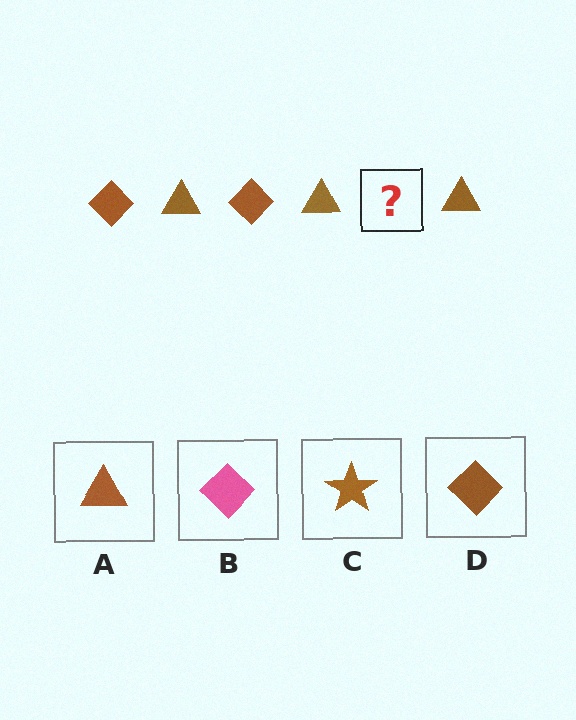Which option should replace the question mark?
Option D.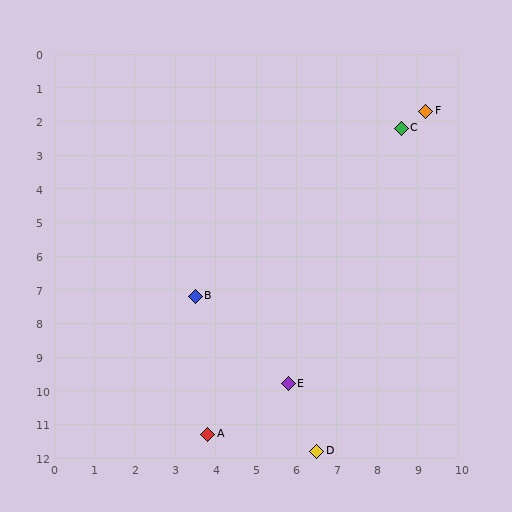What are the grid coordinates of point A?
Point A is at approximately (3.8, 11.3).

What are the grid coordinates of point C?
Point C is at approximately (8.6, 2.2).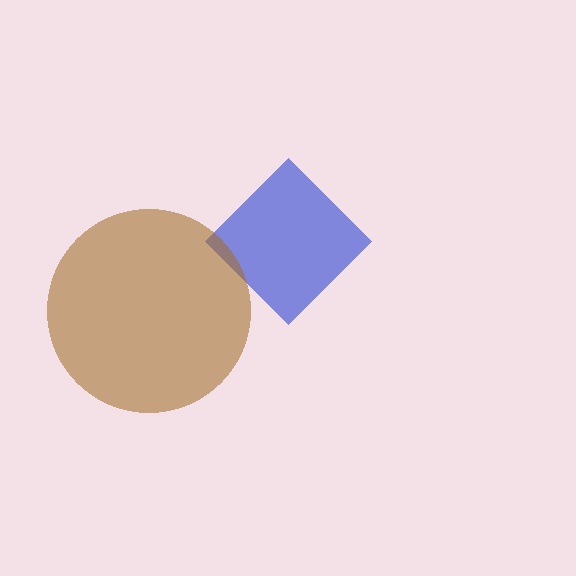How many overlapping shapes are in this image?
There are 2 overlapping shapes in the image.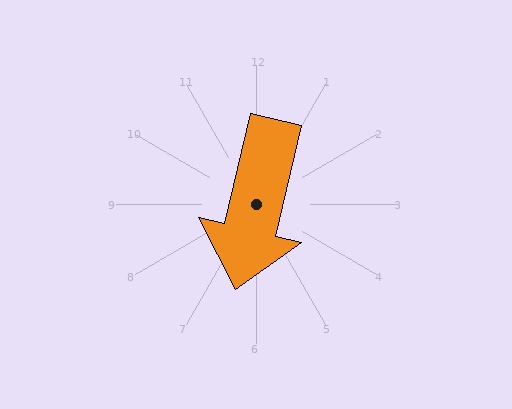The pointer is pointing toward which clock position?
Roughly 6 o'clock.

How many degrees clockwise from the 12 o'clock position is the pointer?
Approximately 193 degrees.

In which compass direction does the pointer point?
South.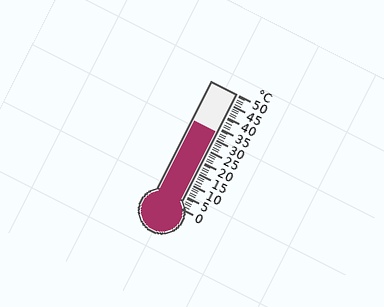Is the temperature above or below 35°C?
The temperature is below 35°C.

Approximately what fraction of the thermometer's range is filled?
The thermometer is filled to approximately 65% of its range.